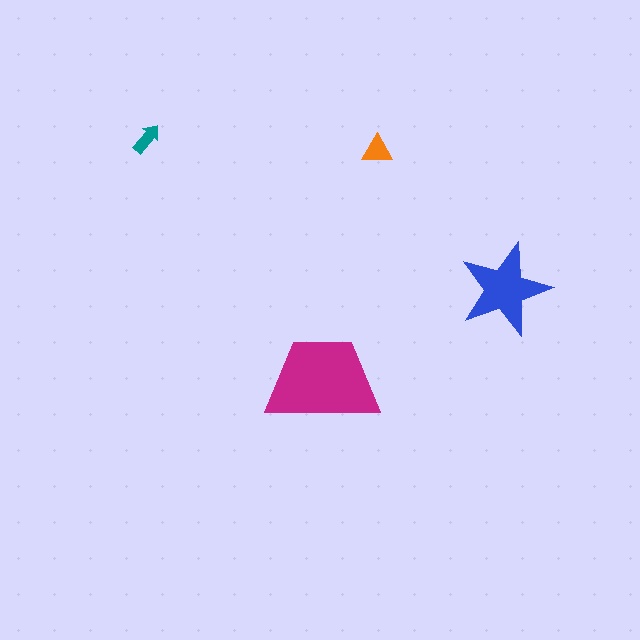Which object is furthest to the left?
The teal arrow is leftmost.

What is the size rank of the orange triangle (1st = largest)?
3rd.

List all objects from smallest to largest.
The teal arrow, the orange triangle, the blue star, the magenta trapezoid.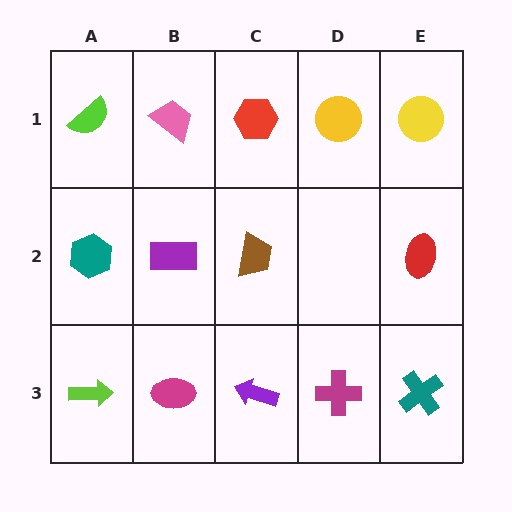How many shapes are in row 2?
4 shapes.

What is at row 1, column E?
A yellow circle.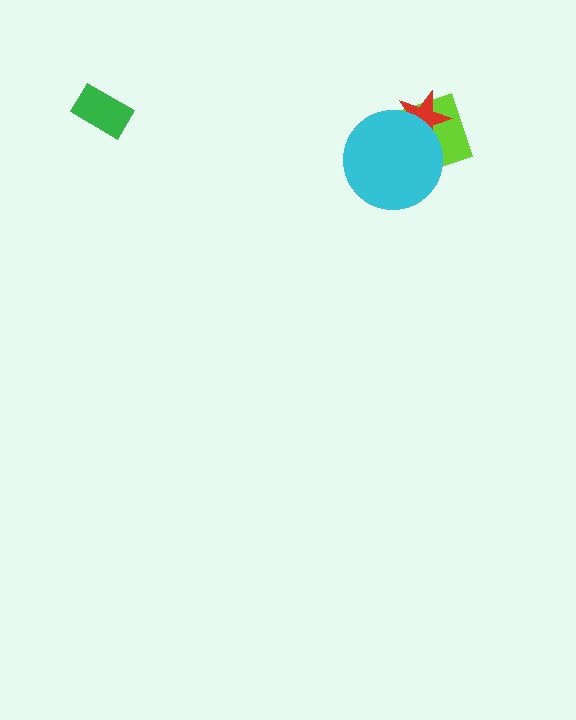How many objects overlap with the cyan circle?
2 objects overlap with the cyan circle.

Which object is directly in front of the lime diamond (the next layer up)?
The red star is directly in front of the lime diamond.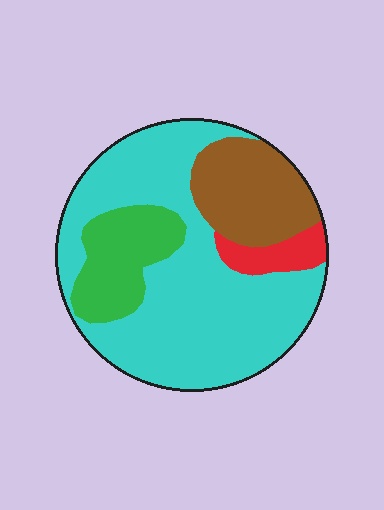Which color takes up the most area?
Cyan, at roughly 60%.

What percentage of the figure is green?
Green covers about 15% of the figure.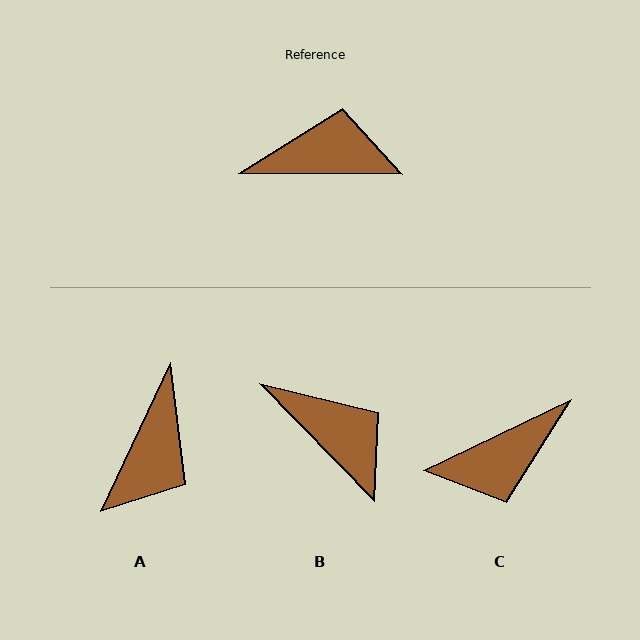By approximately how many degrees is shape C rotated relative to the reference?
Approximately 154 degrees clockwise.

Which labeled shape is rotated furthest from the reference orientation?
C, about 154 degrees away.